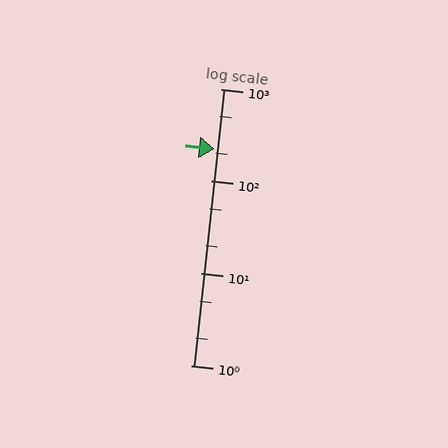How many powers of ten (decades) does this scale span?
The scale spans 3 decades, from 1 to 1000.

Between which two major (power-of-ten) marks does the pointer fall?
The pointer is between 100 and 1000.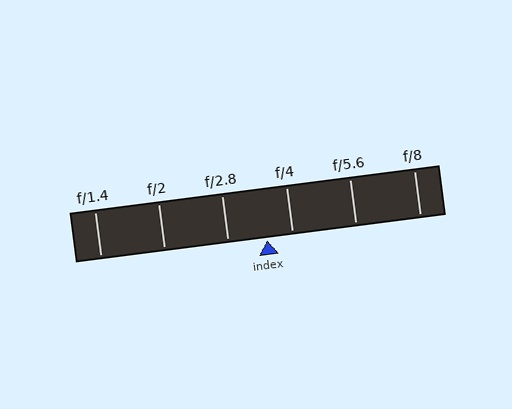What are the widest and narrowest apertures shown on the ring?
The widest aperture shown is f/1.4 and the narrowest is f/8.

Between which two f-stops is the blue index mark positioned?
The index mark is between f/2.8 and f/4.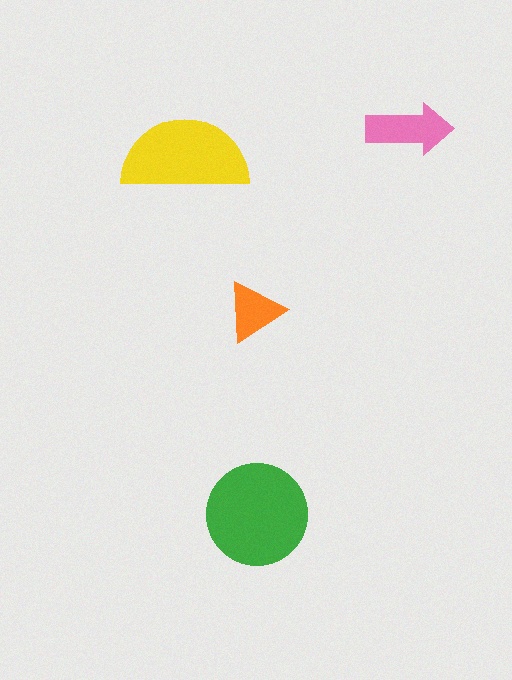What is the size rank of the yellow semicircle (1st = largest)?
2nd.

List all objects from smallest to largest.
The orange triangle, the pink arrow, the yellow semicircle, the green circle.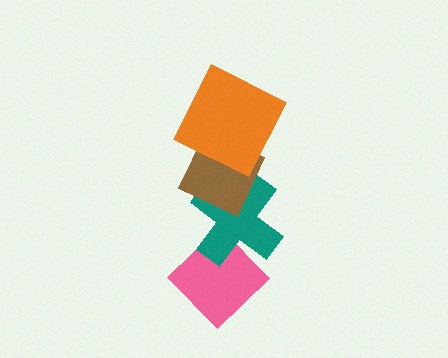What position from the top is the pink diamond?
The pink diamond is 4th from the top.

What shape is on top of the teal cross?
The brown diamond is on top of the teal cross.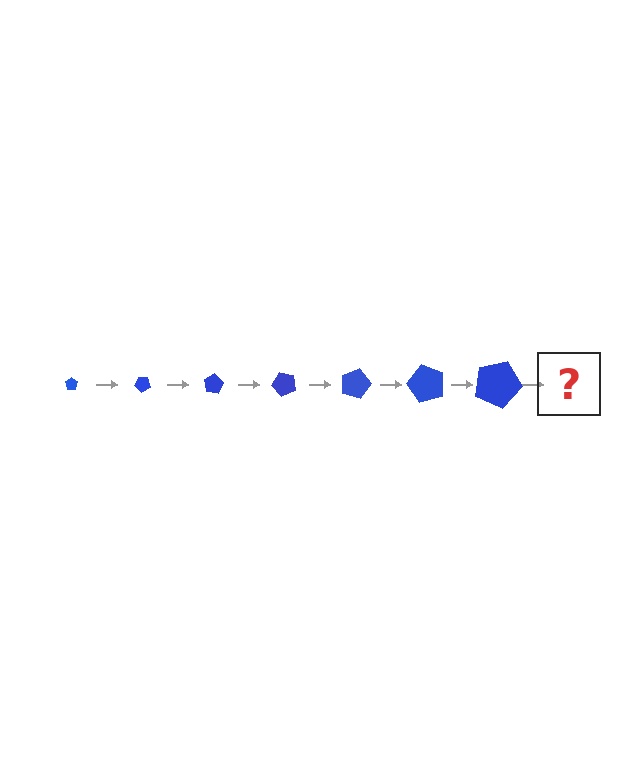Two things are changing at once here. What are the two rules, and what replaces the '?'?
The two rules are that the pentagon grows larger each step and it rotates 40 degrees each step. The '?' should be a pentagon, larger than the previous one and rotated 280 degrees from the start.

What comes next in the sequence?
The next element should be a pentagon, larger than the previous one and rotated 280 degrees from the start.